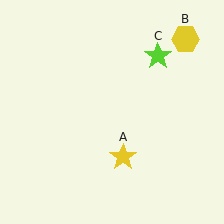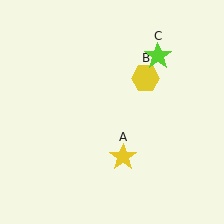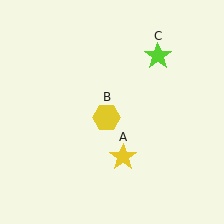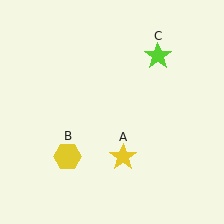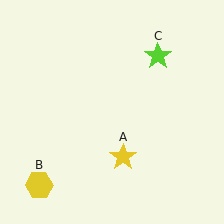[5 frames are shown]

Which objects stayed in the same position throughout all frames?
Yellow star (object A) and lime star (object C) remained stationary.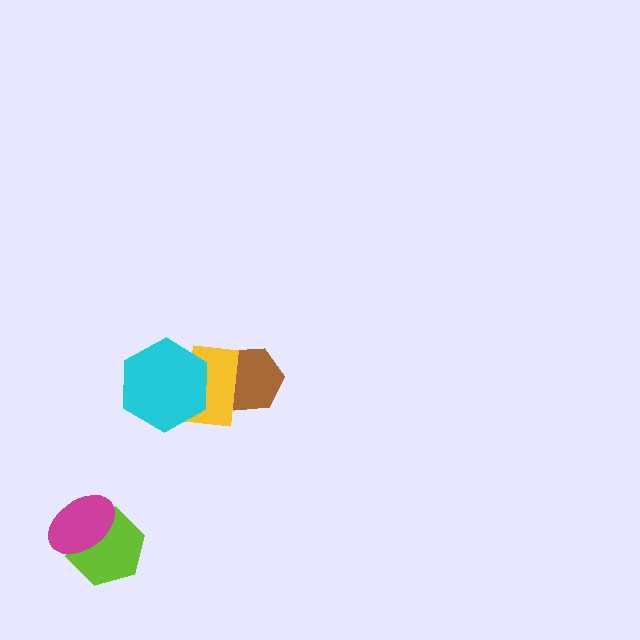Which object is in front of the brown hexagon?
The yellow rectangle is in front of the brown hexagon.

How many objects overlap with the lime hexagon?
1 object overlaps with the lime hexagon.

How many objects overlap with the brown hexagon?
1 object overlaps with the brown hexagon.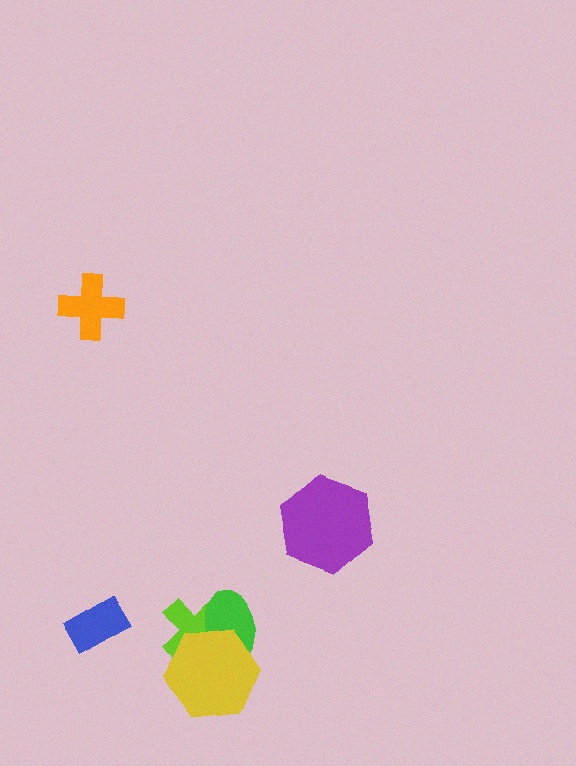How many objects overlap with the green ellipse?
2 objects overlap with the green ellipse.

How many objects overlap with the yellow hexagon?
2 objects overlap with the yellow hexagon.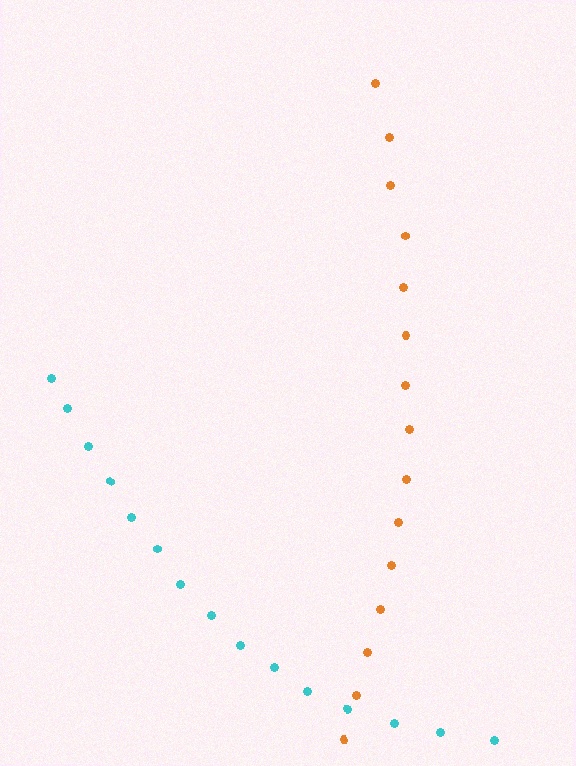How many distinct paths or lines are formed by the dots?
There are 2 distinct paths.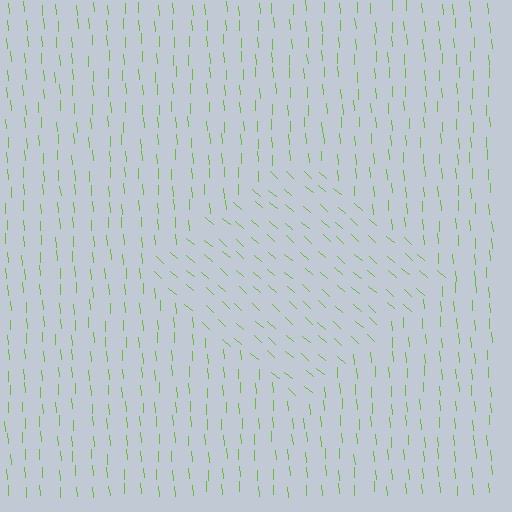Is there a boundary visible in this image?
Yes, there is a texture boundary formed by a change in line orientation.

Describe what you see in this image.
The image is filled with small lime line segments. A diamond region in the image has lines oriented differently from the surrounding lines, creating a visible texture boundary.